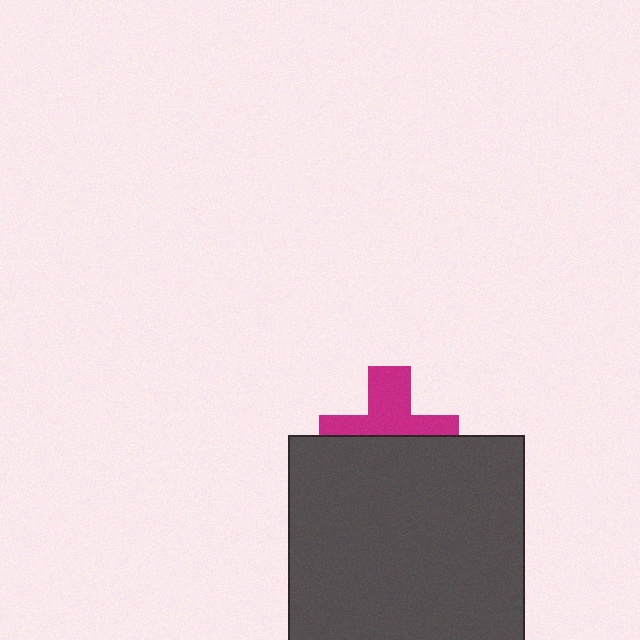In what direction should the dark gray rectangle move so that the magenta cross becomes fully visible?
The dark gray rectangle should move down. That is the shortest direction to clear the overlap and leave the magenta cross fully visible.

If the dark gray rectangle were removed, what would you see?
You would see the complete magenta cross.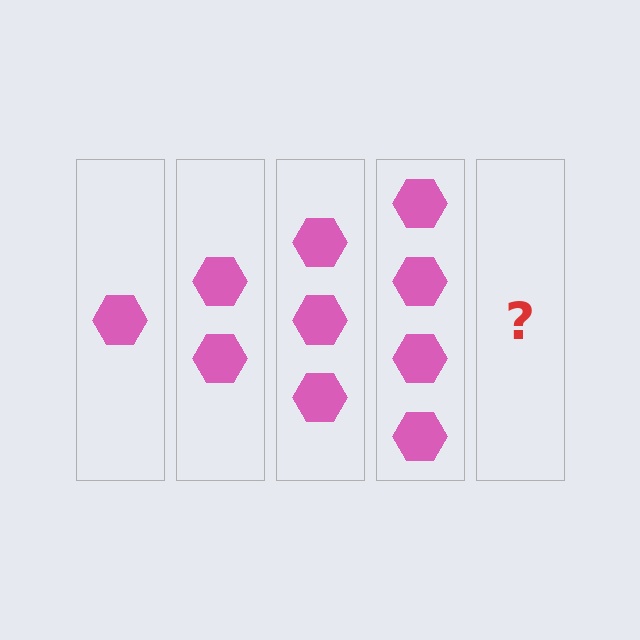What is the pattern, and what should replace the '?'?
The pattern is that each step adds one more hexagon. The '?' should be 5 hexagons.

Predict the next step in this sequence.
The next step is 5 hexagons.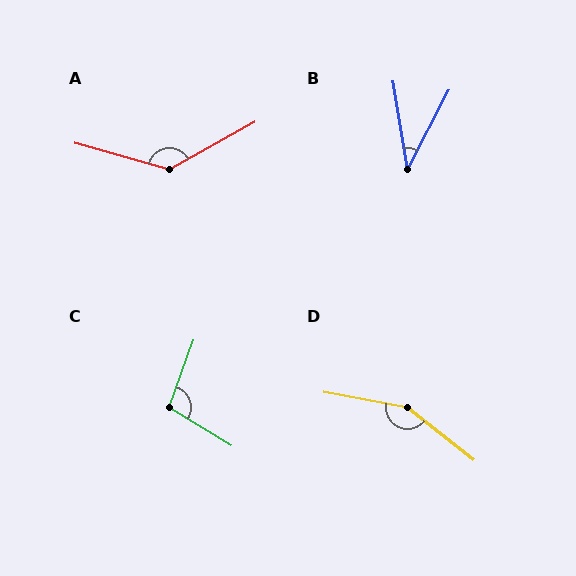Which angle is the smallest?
B, at approximately 36 degrees.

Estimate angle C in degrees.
Approximately 101 degrees.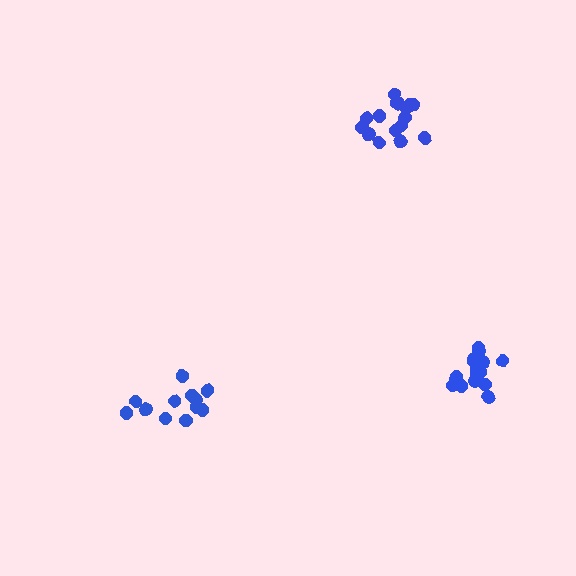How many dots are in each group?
Group 1: 12 dots, Group 2: 16 dots, Group 3: 17 dots (45 total).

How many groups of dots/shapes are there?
There are 3 groups.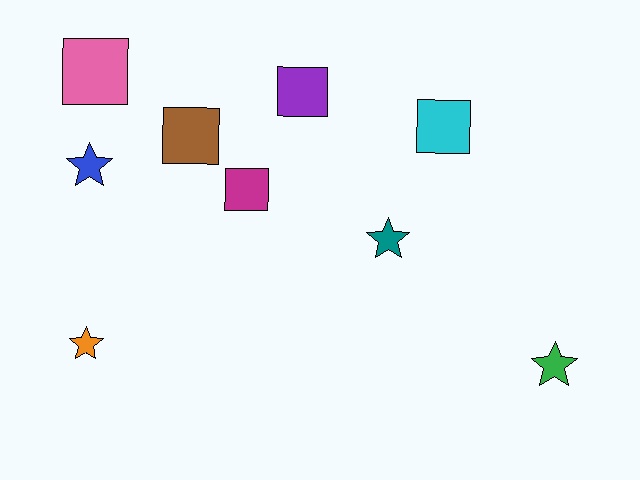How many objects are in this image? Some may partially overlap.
There are 9 objects.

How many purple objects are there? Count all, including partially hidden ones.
There is 1 purple object.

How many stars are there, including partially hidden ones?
There are 4 stars.